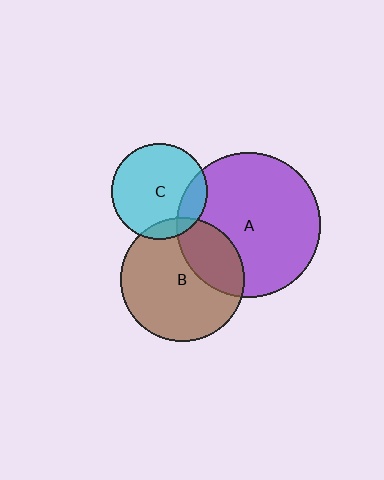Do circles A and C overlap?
Yes.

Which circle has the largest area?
Circle A (purple).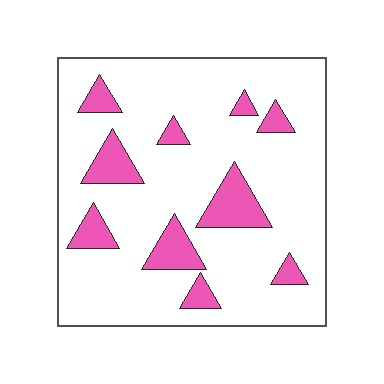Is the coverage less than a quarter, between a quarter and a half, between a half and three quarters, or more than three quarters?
Less than a quarter.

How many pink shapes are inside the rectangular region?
10.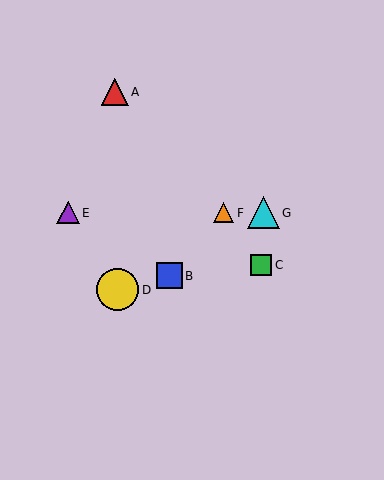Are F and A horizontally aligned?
No, F is at y≈213 and A is at y≈92.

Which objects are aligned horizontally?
Objects E, F, G are aligned horizontally.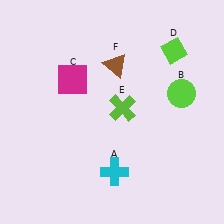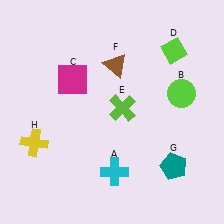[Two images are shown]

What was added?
A teal pentagon (G), a yellow cross (H) were added in Image 2.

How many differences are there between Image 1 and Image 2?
There are 2 differences between the two images.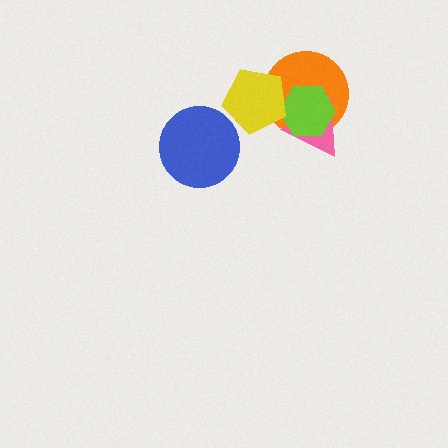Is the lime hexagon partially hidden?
Yes, it is partially covered by another shape.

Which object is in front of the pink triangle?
The lime hexagon is in front of the pink triangle.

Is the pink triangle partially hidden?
Yes, it is partially covered by another shape.